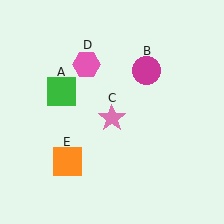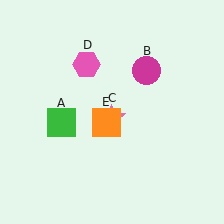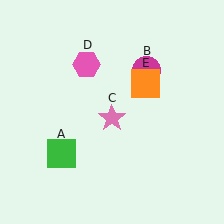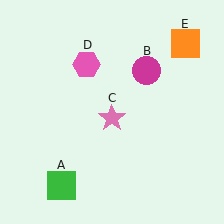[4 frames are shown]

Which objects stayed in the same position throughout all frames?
Magenta circle (object B) and pink star (object C) and pink hexagon (object D) remained stationary.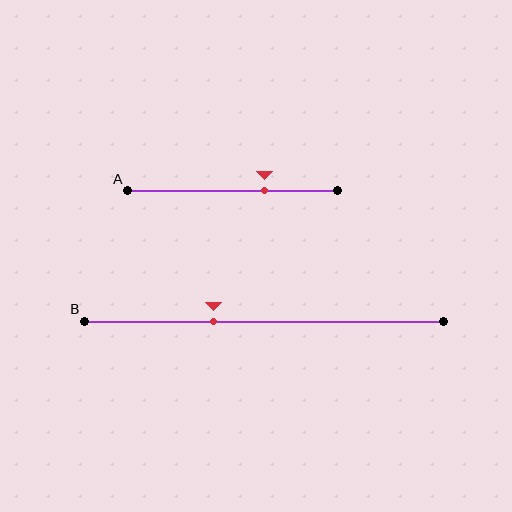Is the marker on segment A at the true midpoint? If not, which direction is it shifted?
No, the marker on segment A is shifted to the right by about 15% of the segment length.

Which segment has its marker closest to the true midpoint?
Segment B has its marker closest to the true midpoint.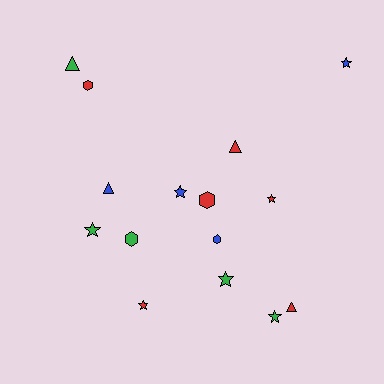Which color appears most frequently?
Red, with 6 objects.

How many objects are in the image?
There are 15 objects.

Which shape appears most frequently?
Star, with 7 objects.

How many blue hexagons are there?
There is 1 blue hexagon.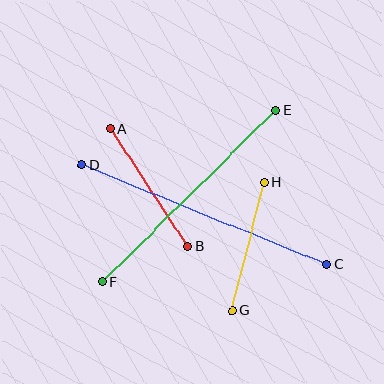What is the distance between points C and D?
The distance is approximately 265 pixels.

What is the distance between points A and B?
The distance is approximately 140 pixels.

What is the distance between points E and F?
The distance is approximately 244 pixels.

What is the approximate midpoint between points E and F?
The midpoint is at approximately (189, 196) pixels.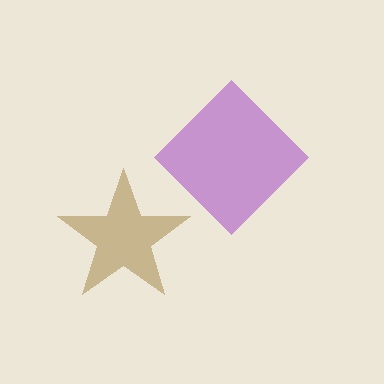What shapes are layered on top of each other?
The layered shapes are: a brown star, a purple diamond.